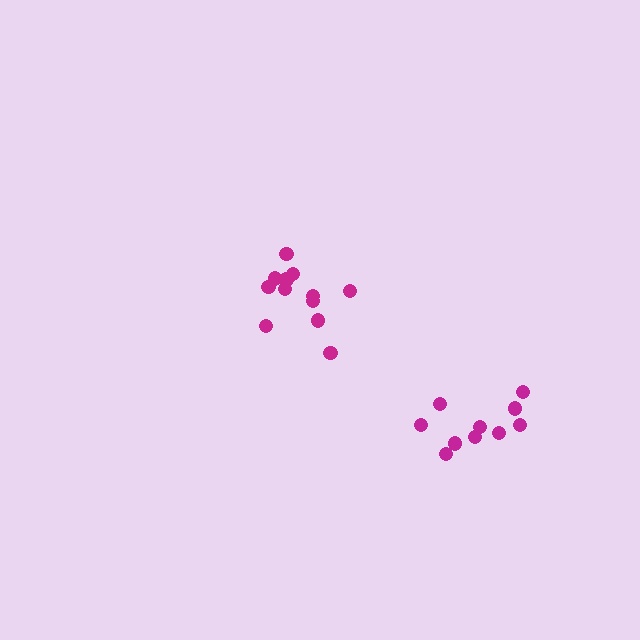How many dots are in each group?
Group 1: 12 dots, Group 2: 11 dots (23 total).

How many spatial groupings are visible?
There are 2 spatial groupings.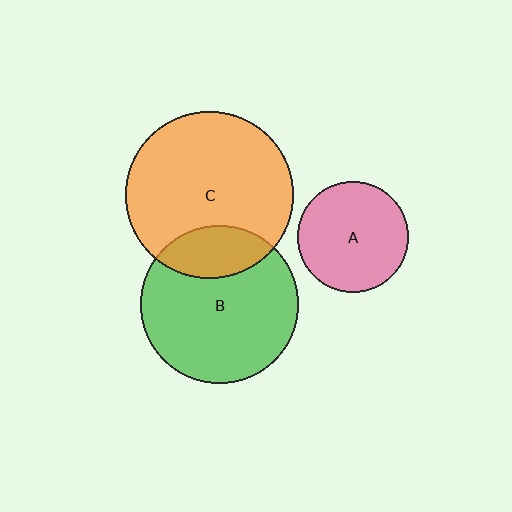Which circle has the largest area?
Circle C (orange).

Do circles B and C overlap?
Yes.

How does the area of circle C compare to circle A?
Approximately 2.3 times.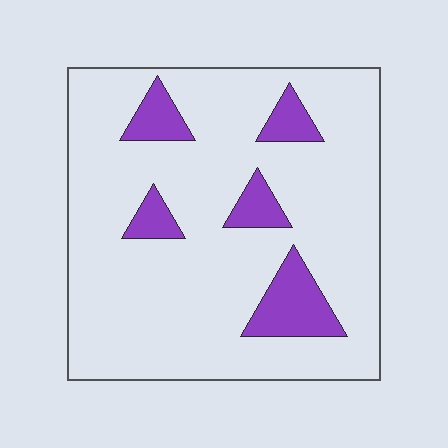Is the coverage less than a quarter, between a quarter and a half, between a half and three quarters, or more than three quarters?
Less than a quarter.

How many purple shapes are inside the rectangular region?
5.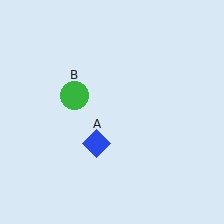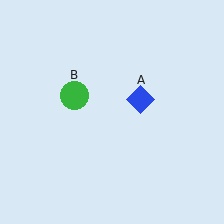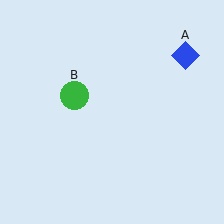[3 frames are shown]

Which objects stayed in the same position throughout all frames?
Green circle (object B) remained stationary.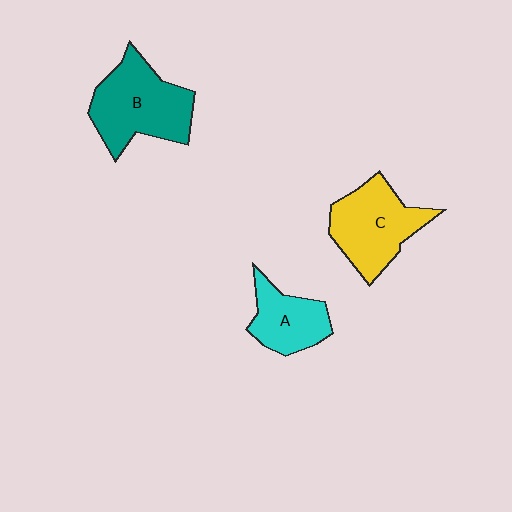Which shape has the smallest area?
Shape A (cyan).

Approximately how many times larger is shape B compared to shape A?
Approximately 1.6 times.